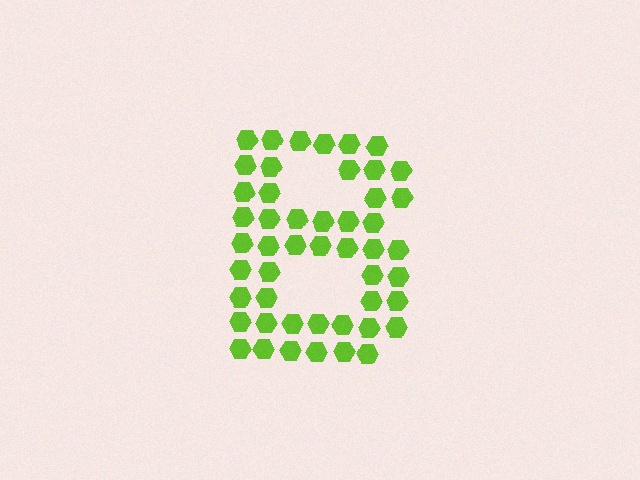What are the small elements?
The small elements are hexagons.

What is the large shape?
The large shape is the letter B.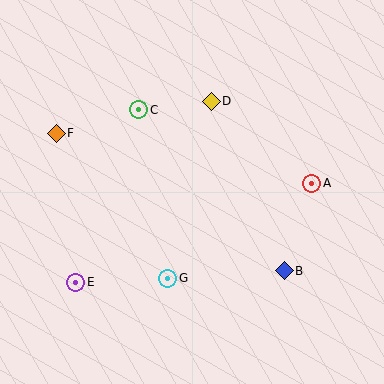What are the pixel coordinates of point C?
Point C is at (139, 110).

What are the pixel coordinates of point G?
Point G is at (168, 278).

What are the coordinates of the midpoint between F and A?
The midpoint between F and A is at (184, 158).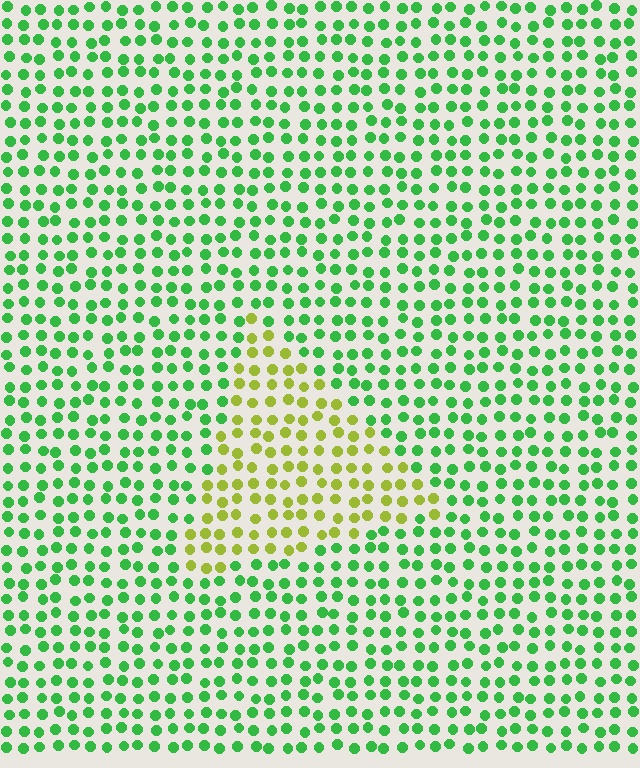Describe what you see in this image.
The image is filled with small green elements in a uniform arrangement. A triangle-shaped region is visible where the elements are tinted to a slightly different hue, forming a subtle color boundary.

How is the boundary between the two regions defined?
The boundary is defined purely by a slight shift in hue (about 53 degrees). Spacing, size, and orientation are identical on both sides.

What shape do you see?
I see a triangle.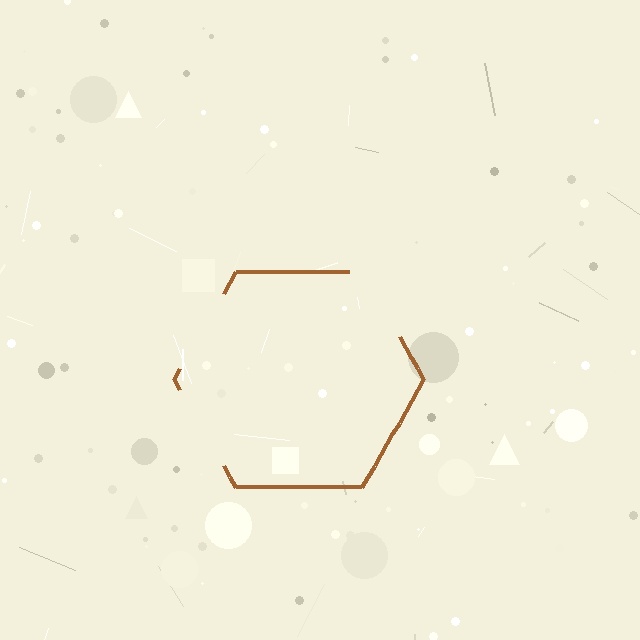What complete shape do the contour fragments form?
The contour fragments form a hexagon.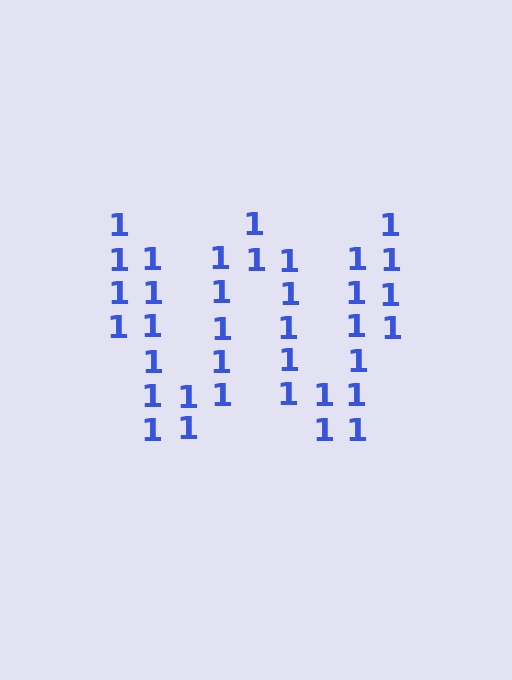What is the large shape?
The large shape is the letter W.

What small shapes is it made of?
It is made of small digit 1's.